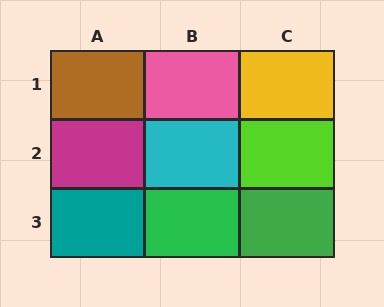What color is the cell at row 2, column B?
Cyan.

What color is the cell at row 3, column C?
Green.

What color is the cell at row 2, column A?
Magenta.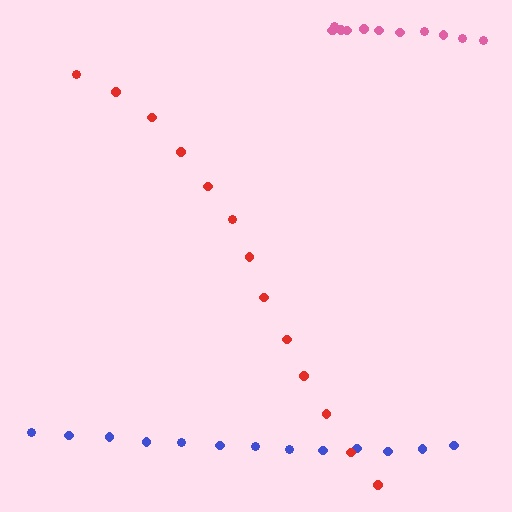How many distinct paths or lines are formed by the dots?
There are 3 distinct paths.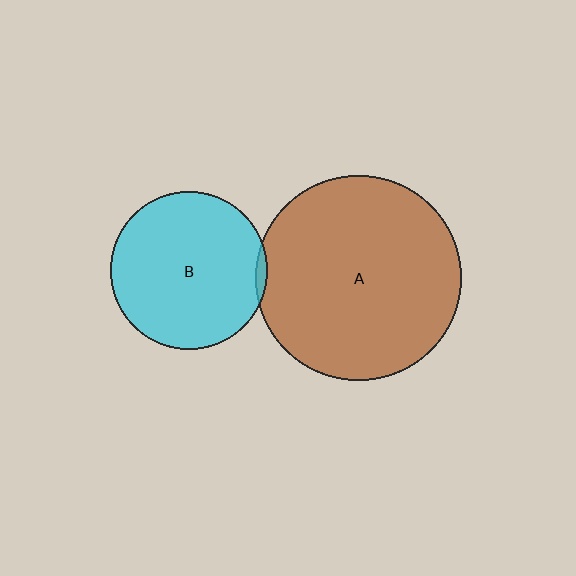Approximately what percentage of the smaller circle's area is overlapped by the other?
Approximately 5%.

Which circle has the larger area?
Circle A (brown).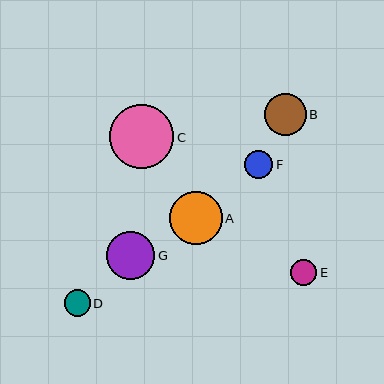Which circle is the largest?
Circle C is the largest with a size of approximately 64 pixels.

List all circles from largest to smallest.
From largest to smallest: C, A, G, B, F, D, E.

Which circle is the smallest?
Circle E is the smallest with a size of approximately 26 pixels.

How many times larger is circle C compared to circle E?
Circle C is approximately 2.4 times the size of circle E.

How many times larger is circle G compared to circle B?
Circle G is approximately 1.1 times the size of circle B.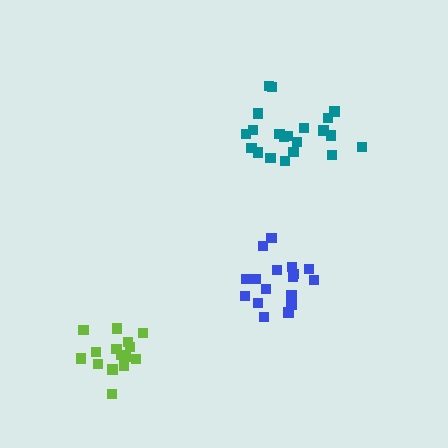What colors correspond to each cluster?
The clusters are colored: lime, teal, blue.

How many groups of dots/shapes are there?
There are 3 groups.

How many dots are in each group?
Group 1: 15 dots, Group 2: 21 dots, Group 3: 17 dots (53 total).